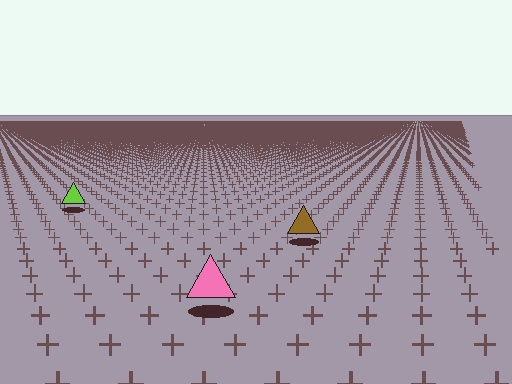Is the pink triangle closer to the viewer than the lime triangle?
Yes. The pink triangle is closer — you can tell from the texture gradient: the ground texture is coarser near it.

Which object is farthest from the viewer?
The lime triangle is farthest from the viewer. It appears smaller and the ground texture around it is denser.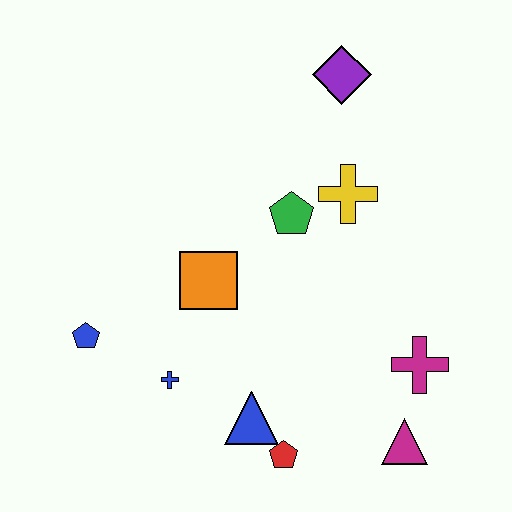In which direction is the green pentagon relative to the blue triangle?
The green pentagon is above the blue triangle.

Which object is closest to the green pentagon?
The yellow cross is closest to the green pentagon.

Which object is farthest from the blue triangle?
The purple diamond is farthest from the blue triangle.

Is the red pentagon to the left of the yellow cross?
Yes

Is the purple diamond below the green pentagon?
No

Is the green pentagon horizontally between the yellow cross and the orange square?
Yes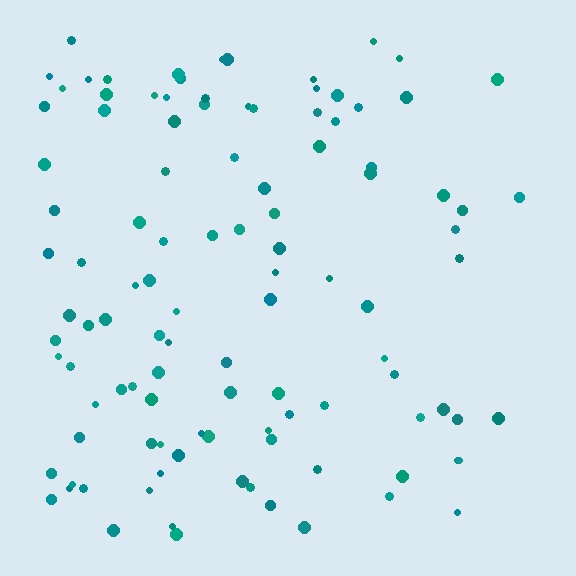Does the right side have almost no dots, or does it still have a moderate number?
Still a moderate number, just noticeably fewer than the left.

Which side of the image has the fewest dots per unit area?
The right.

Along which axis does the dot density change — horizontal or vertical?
Horizontal.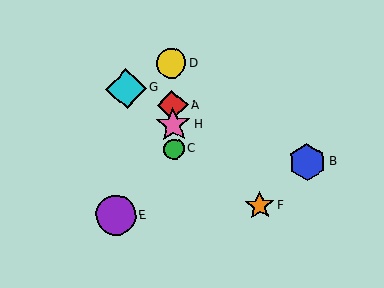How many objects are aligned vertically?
4 objects (A, C, D, H) are aligned vertically.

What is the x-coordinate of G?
Object G is at x≈126.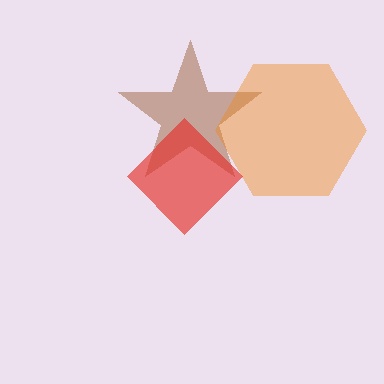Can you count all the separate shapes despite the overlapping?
Yes, there are 3 separate shapes.